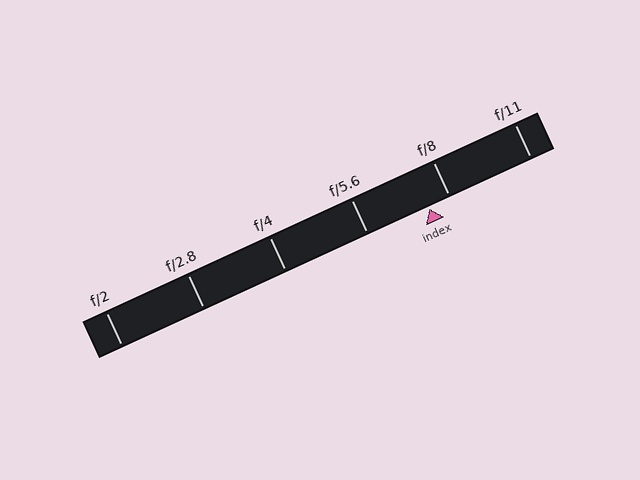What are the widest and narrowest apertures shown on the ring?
The widest aperture shown is f/2 and the narrowest is f/11.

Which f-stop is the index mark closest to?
The index mark is closest to f/8.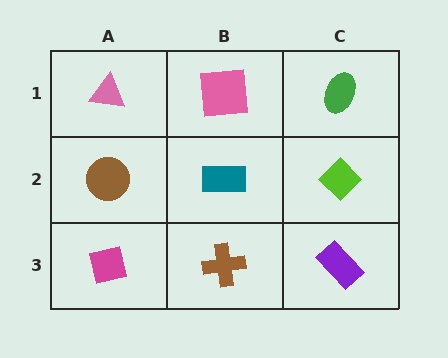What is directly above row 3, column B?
A teal rectangle.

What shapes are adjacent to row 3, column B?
A teal rectangle (row 2, column B), a magenta square (row 3, column A), a purple rectangle (row 3, column C).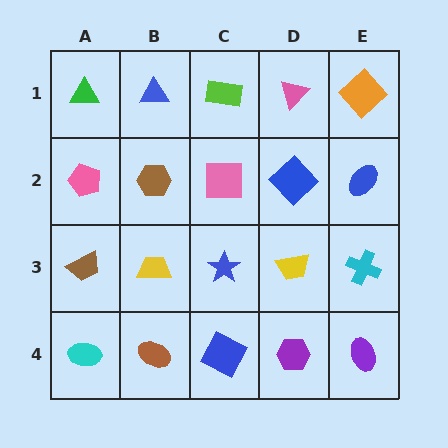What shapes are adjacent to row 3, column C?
A pink square (row 2, column C), a blue square (row 4, column C), a yellow trapezoid (row 3, column B), a yellow trapezoid (row 3, column D).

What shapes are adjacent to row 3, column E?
A blue ellipse (row 2, column E), a purple ellipse (row 4, column E), a yellow trapezoid (row 3, column D).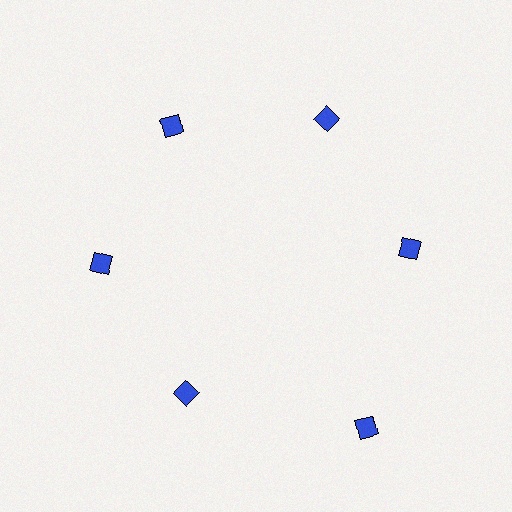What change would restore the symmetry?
The symmetry would be restored by moving it inward, back onto the ring so that all 6 diamonds sit at equal angles and equal distance from the center.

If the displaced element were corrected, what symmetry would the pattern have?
It would have 6-fold rotational symmetry — the pattern would map onto itself every 60 degrees.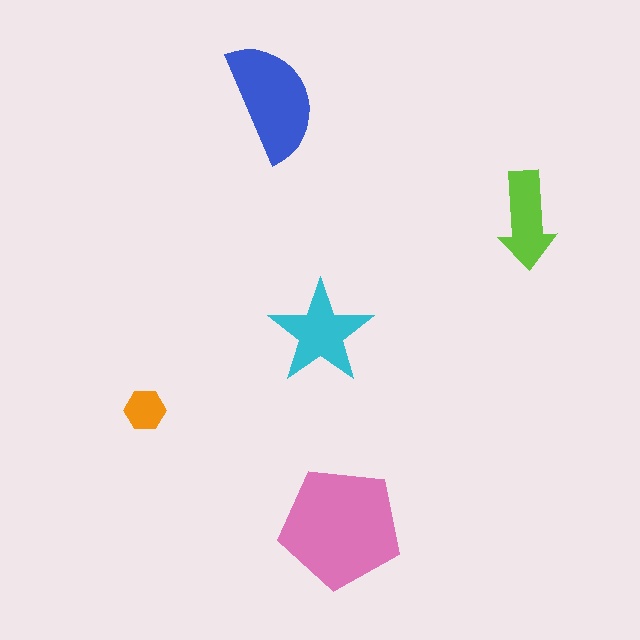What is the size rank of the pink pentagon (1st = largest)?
1st.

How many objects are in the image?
There are 5 objects in the image.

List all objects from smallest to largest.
The orange hexagon, the lime arrow, the cyan star, the blue semicircle, the pink pentagon.